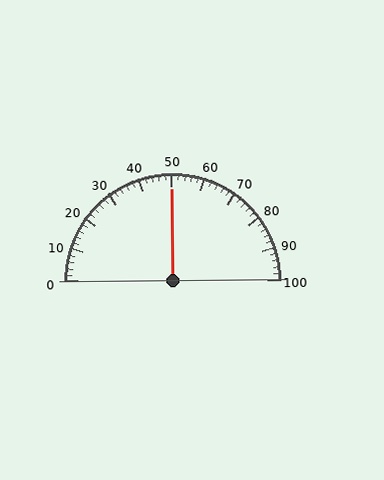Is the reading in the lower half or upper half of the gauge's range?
The reading is in the upper half of the range (0 to 100).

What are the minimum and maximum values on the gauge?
The gauge ranges from 0 to 100.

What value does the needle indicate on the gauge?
The needle indicates approximately 50.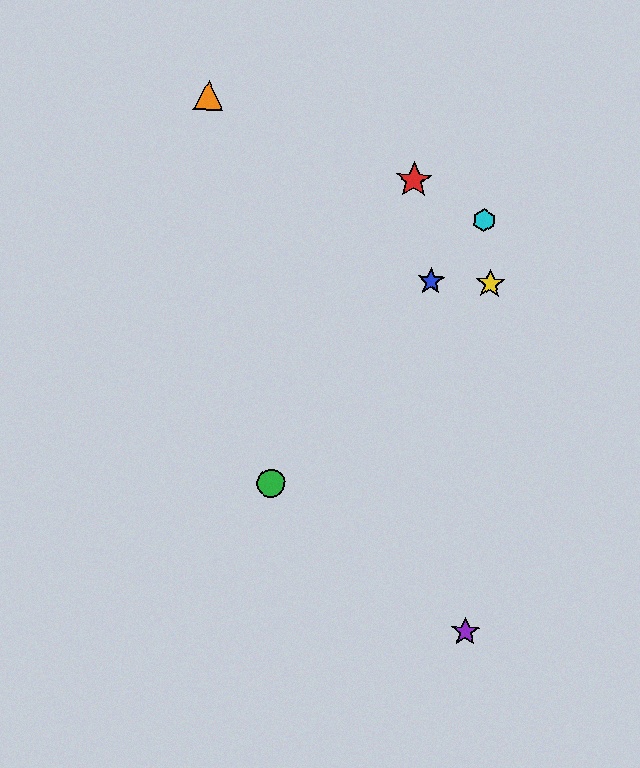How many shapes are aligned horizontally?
2 shapes (the blue star, the yellow star) are aligned horizontally.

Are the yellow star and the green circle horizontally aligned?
No, the yellow star is at y≈284 and the green circle is at y≈484.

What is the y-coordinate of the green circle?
The green circle is at y≈484.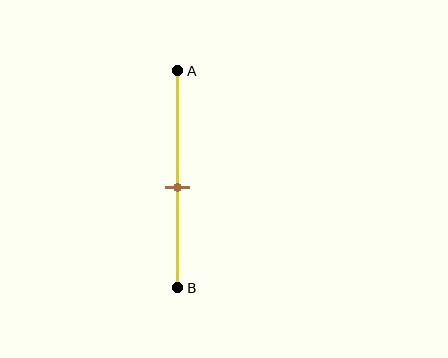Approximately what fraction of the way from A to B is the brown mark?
The brown mark is approximately 55% of the way from A to B.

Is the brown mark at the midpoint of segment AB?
No, the mark is at about 55% from A, not at the 50% midpoint.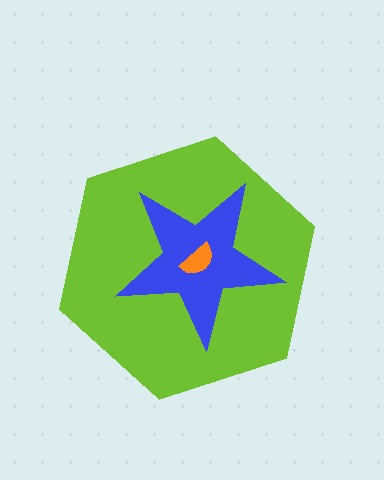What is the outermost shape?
The lime hexagon.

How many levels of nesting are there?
3.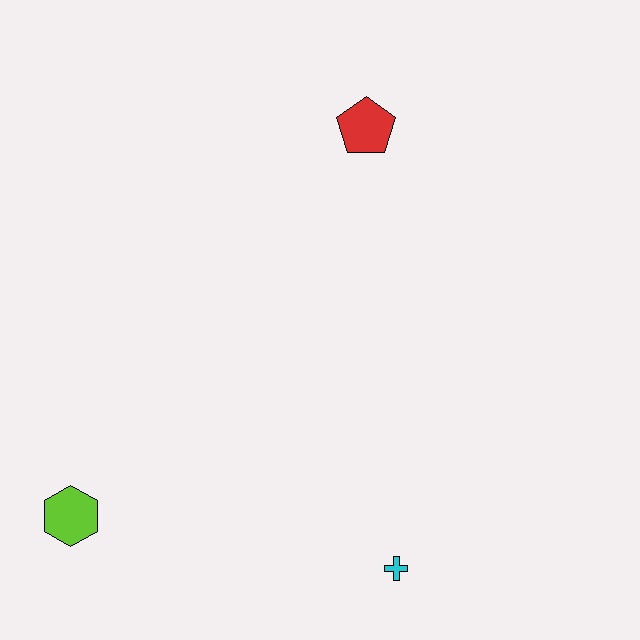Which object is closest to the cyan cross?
The lime hexagon is closest to the cyan cross.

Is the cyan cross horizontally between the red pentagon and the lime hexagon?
No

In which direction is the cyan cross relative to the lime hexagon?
The cyan cross is to the right of the lime hexagon.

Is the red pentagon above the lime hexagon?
Yes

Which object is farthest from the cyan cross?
The red pentagon is farthest from the cyan cross.